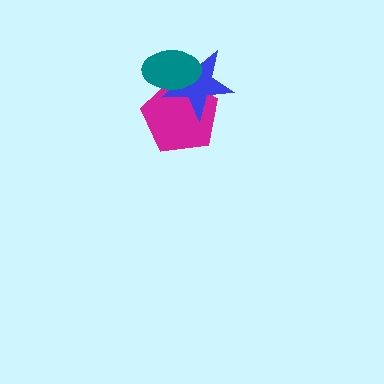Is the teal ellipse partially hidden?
No, no other shape covers it.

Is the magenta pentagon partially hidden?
Yes, it is partially covered by another shape.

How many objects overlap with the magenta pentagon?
2 objects overlap with the magenta pentagon.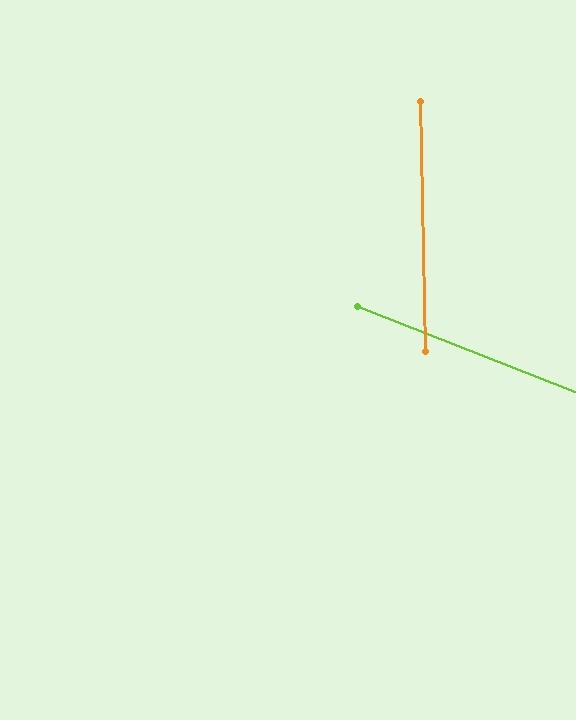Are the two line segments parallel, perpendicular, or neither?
Neither parallel nor perpendicular — they differ by about 68°.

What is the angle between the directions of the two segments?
Approximately 68 degrees.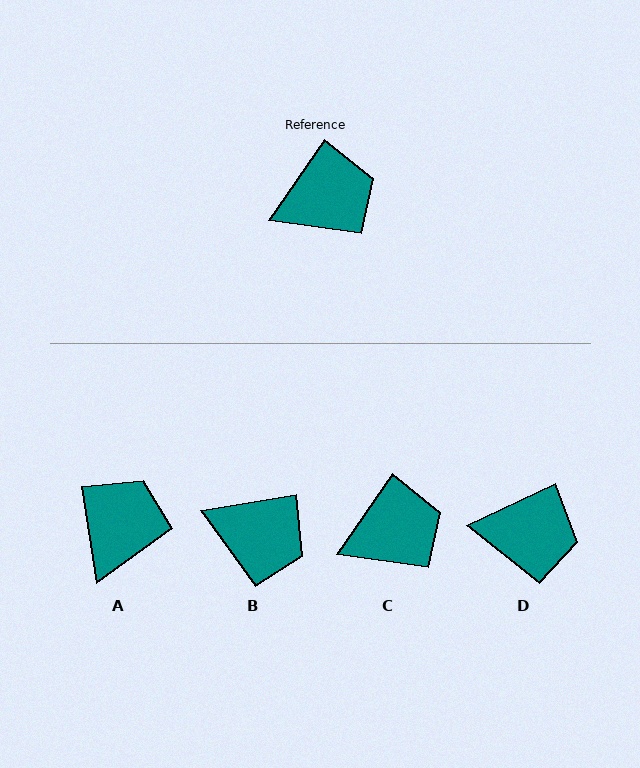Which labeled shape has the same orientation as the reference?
C.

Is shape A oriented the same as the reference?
No, it is off by about 44 degrees.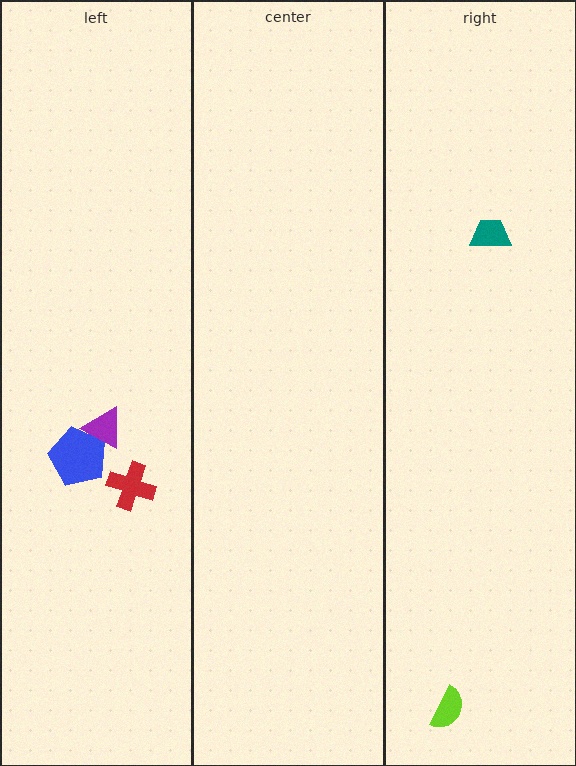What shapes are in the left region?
The red cross, the blue pentagon, the purple triangle.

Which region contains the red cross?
The left region.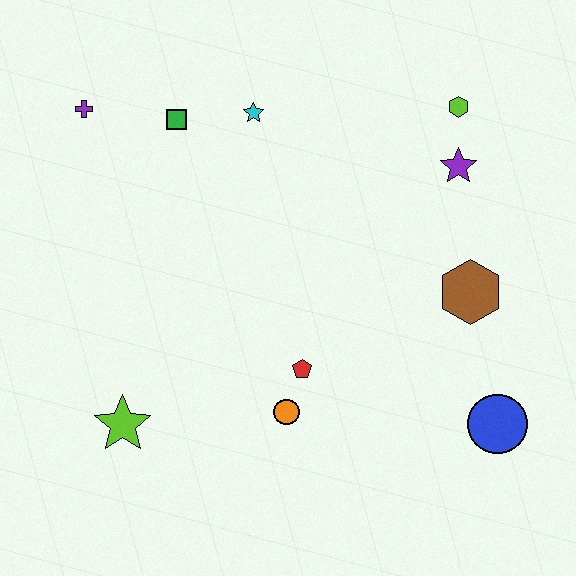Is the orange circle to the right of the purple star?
No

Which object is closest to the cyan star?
The green square is closest to the cyan star.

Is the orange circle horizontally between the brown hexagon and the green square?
Yes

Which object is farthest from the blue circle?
The purple cross is farthest from the blue circle.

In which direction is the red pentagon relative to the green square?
The red pentagon is below the green square.